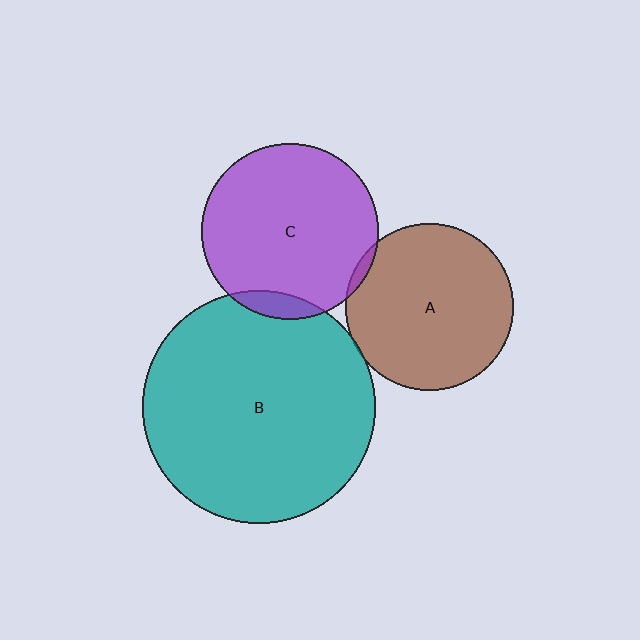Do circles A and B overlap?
Yes.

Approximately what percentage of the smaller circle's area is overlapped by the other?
Approximately 5%.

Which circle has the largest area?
Circle B (teal).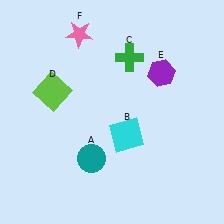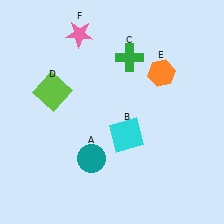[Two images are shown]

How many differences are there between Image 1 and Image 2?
There is 1 difference between the two images.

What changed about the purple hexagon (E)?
In Image 1, E is purple. In Image 2, it changed to orange.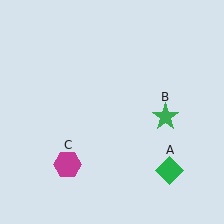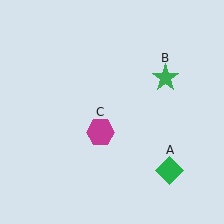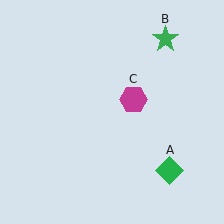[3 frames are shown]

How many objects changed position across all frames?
2 objects changed position: green star (object B), magenta hexagon (object C).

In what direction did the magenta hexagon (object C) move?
The magenta hexagon (object C) moved up and to the right.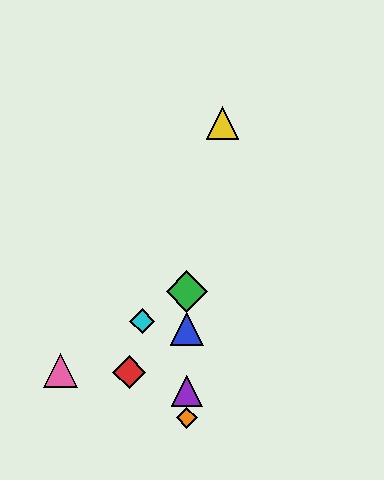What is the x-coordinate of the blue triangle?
The blue triangle is at x≈187.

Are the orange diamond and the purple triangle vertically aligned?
Yes, both are at x≈187.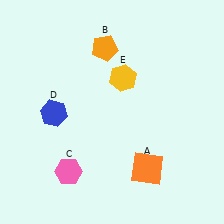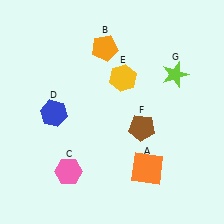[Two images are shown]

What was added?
A brown pentagon (F), a lime star (G) were added in Image 2.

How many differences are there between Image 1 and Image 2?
There are 2 differences between the two images.